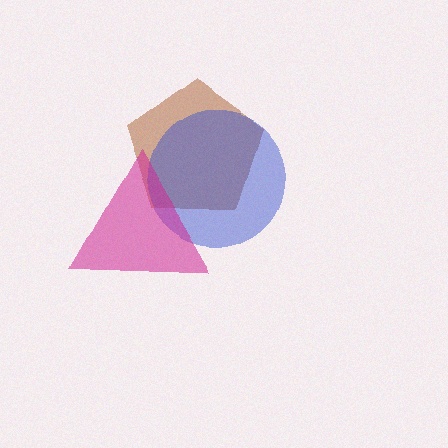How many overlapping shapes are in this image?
There are 3 overlapping shapes in the image.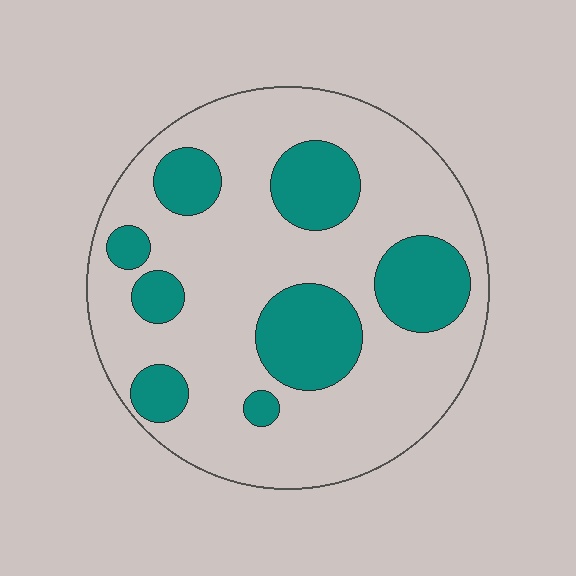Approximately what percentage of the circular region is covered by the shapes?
Approximately 25%.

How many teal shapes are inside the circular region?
8.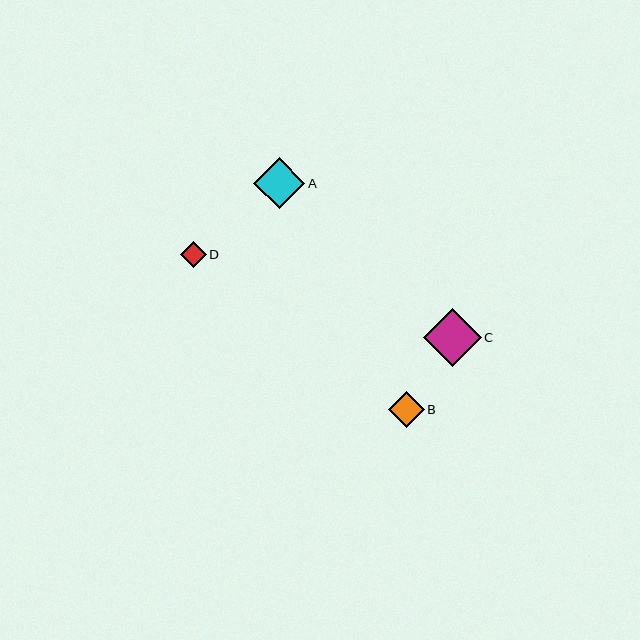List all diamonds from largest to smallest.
From largest to smallest: C, A, B, D.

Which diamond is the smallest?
Diamond D is the smallest with a size of approximately 26 pixels.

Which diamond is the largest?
Diamond C is the largest with a size of approximately 58 pixels.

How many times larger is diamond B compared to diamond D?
Diamond B is approximately 1.4 times the size of diamond D.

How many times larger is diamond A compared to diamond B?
Diamond A is approximately 1.4 times the size of diamond B.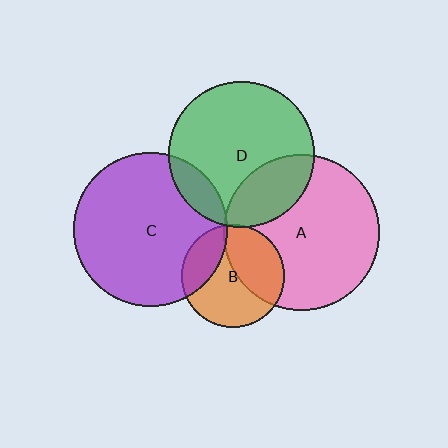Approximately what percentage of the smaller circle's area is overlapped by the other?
Approximately 40%.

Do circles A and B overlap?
Yes.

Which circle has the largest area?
Circle A (pink).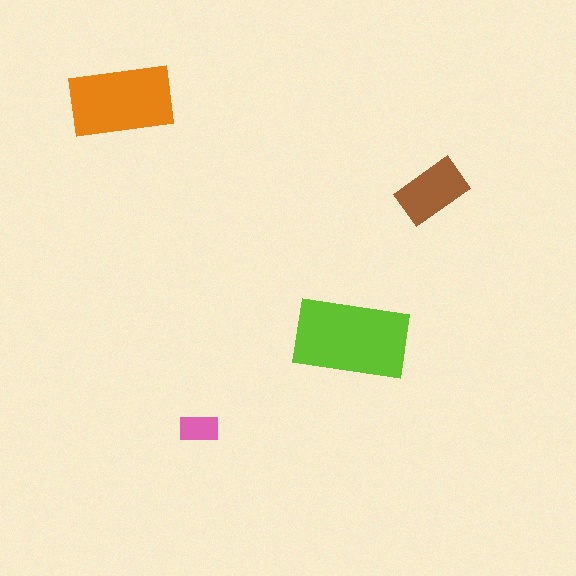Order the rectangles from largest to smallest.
the lime one, the orange one, the brown one, the pink one.